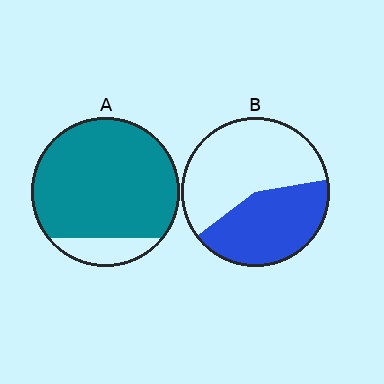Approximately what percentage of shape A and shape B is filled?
A is approximately 85% and B is approximately 45%.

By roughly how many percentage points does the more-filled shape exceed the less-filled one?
By roughly 45 percentage points (A over B).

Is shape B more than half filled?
No.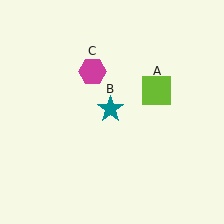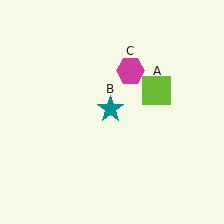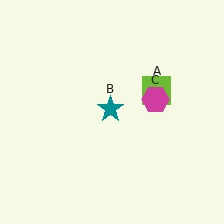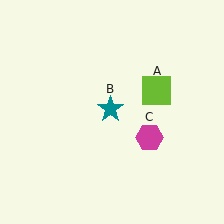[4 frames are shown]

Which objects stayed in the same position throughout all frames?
Lime square (object A) and teal star (object B) remained stationary.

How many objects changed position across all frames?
1 object changed position: magenta hexagon (object C).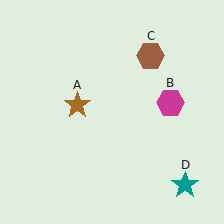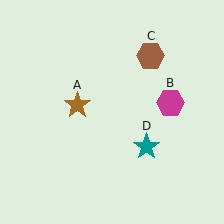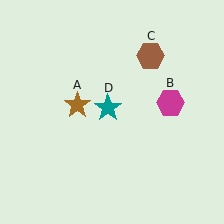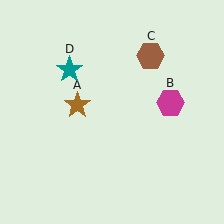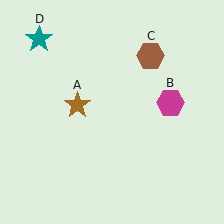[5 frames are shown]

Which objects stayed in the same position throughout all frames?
Brown star (object A) and magenta hexagon (object B) and brown hexagon (object C) remained stationary.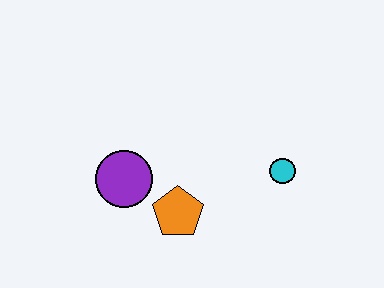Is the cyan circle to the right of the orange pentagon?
Yes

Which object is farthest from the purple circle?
The cyan circle is farthest from the purple circle.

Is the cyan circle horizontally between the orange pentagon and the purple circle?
No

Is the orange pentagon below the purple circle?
Yes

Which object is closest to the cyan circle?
The orange pentagon is closest to the cyan circle.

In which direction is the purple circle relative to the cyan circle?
The purple circle is to the left of the cyan circle.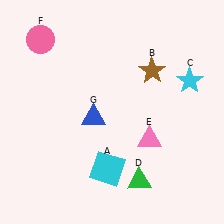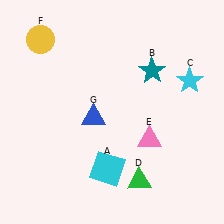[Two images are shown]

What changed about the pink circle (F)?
In Image 1, F is pink. In Image 2, it changed to yellow.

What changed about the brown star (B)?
In Image 1, B is brown. In Image 2, it changed to teal.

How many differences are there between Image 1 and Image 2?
There are 2 differences between the two images.